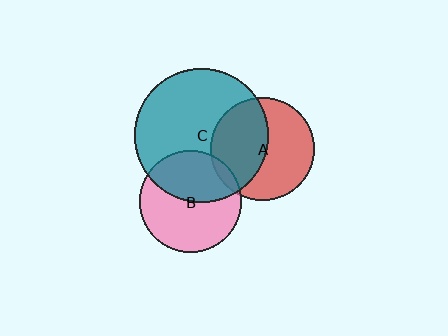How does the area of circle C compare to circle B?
Approximately 1.7 times.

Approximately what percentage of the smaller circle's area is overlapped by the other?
Approximately 5%.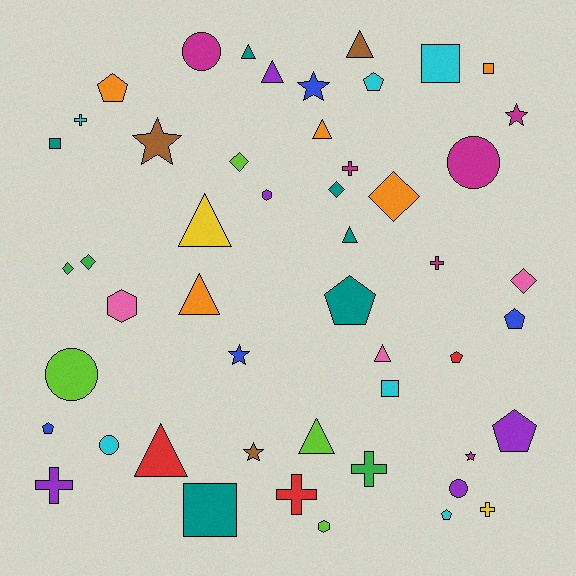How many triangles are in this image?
There are 10 triangles.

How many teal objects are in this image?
There are 6 teal objects.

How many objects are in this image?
There are 50 objects.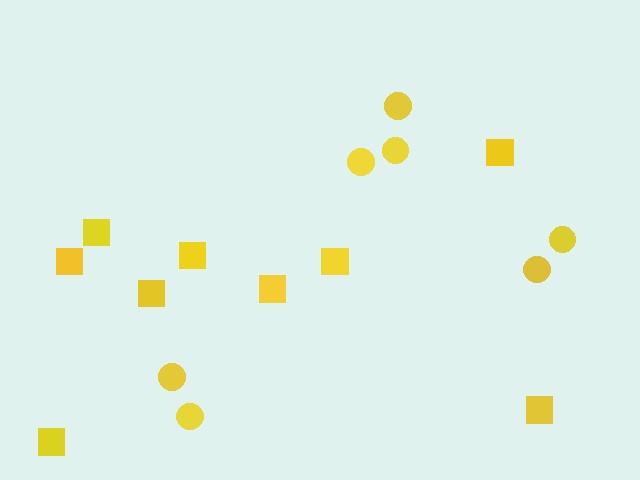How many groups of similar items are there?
There are 2 groups: one group of squares (9) and one group of circles (7).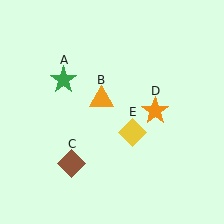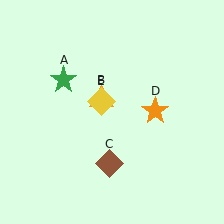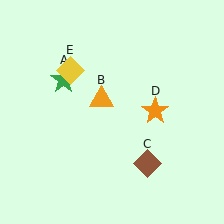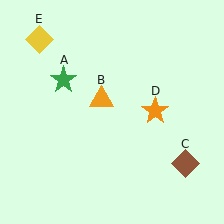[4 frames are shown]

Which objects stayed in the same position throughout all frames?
Green star (object A) and orange triangle (object B) and orange star (object D) remained stationary.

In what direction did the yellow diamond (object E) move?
The yellow diamond (object E) moved up and to the left.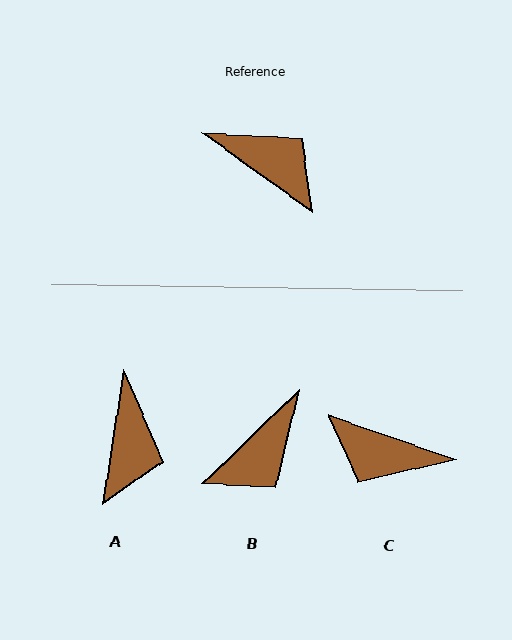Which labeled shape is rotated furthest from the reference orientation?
C, about 163 degrees away.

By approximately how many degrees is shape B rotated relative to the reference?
Approximately 100 degrees clockwise.